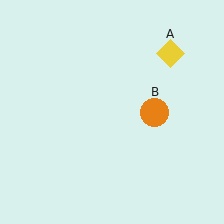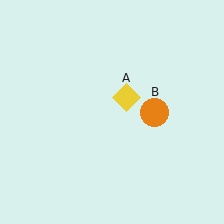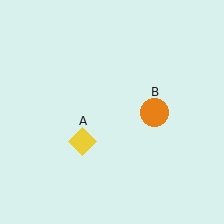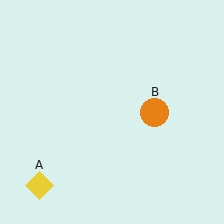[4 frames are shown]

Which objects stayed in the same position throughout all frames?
Orange circle (object B) remained stationary.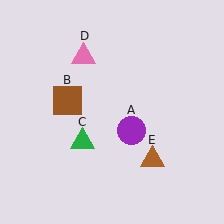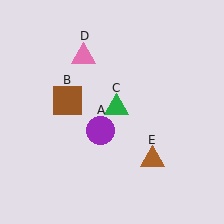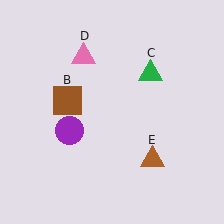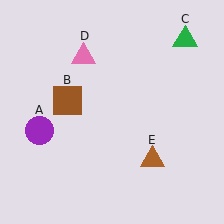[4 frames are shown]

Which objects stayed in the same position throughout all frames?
Brown square (object B) and pink triangle (object D) and brown triangle (object E) remained stationary.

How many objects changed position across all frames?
2 objects changed position: purple circle (object A), green triangle (object C).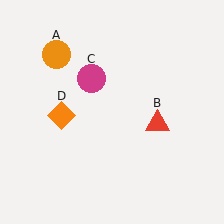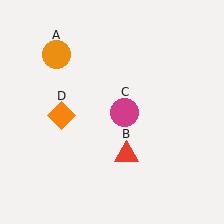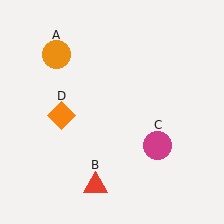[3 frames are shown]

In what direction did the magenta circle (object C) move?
The magenta circle (object C) moved down and to the right.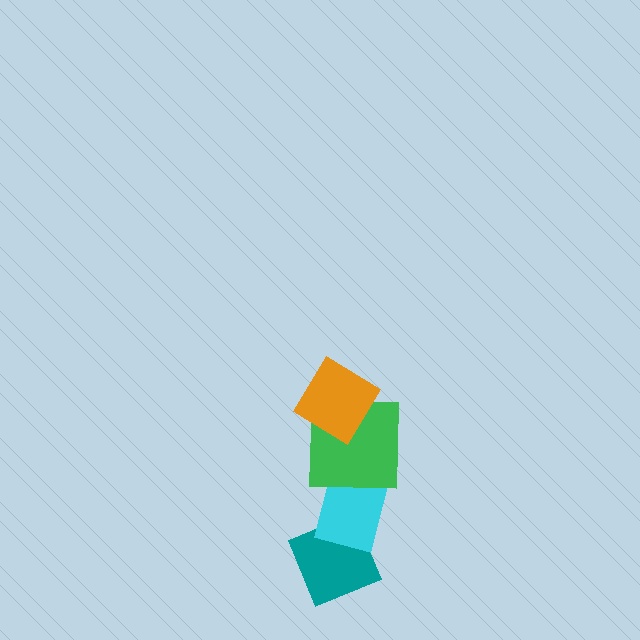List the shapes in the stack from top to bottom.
From top to bottom: the orange diamond, the green square, the cyan rectangle, the teal diamond.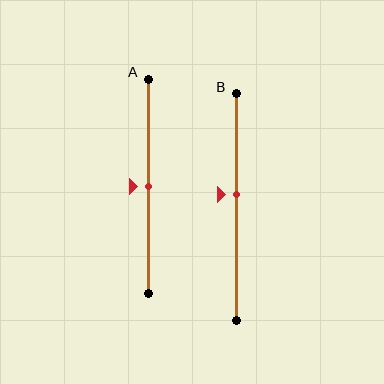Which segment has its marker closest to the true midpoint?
Segment A has its marker closest to the true midpoint.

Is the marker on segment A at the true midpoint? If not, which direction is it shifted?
Yes, the marker on segment A is at the true midpoint.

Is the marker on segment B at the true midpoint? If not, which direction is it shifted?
No, the marker on segment B is shifted upward by about 5% of the segment length.